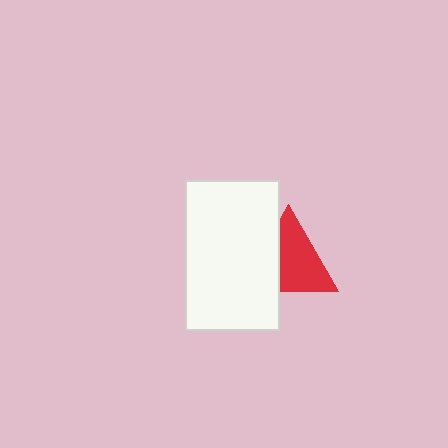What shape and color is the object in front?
The object in front is a white rectangle.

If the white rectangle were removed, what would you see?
You would see the complete red triangle.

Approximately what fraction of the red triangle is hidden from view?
Roughly 34% of the red triangle is hidden behind the white rectangle.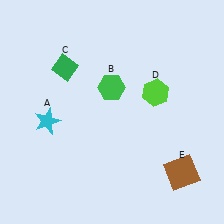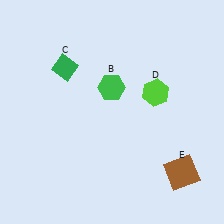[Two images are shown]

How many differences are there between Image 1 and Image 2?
There is 1 difference between the two images.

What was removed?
The cyan star (A) was removed in Image 2.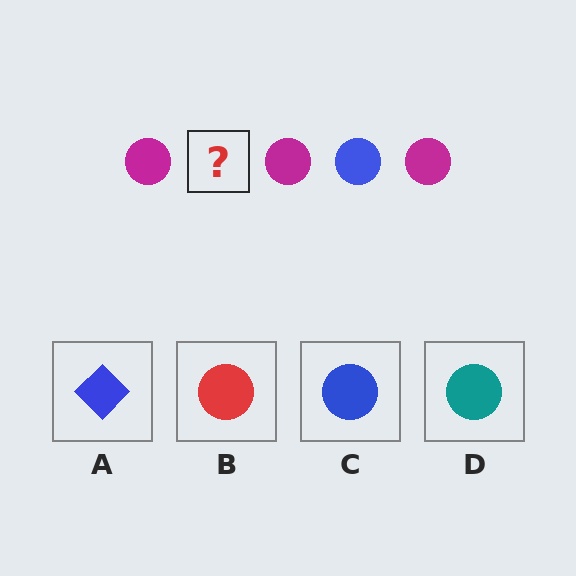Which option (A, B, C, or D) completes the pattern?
C.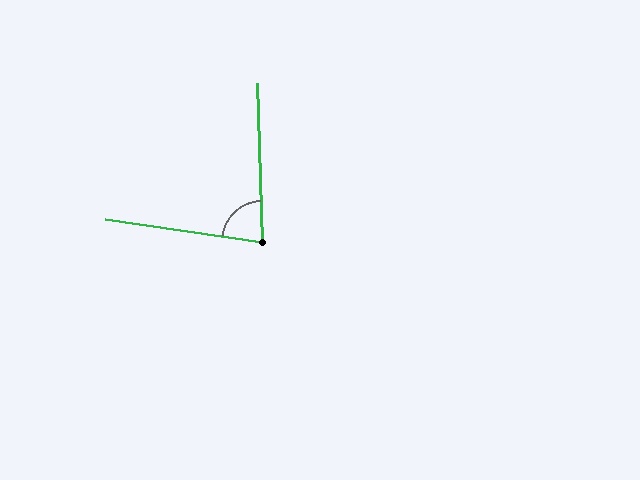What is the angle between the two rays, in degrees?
Approximately 80 degrees.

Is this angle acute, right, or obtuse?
It is acute.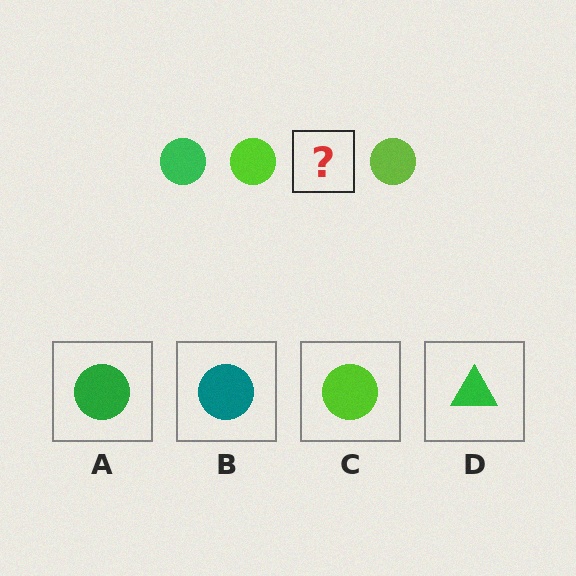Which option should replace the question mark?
Option A.